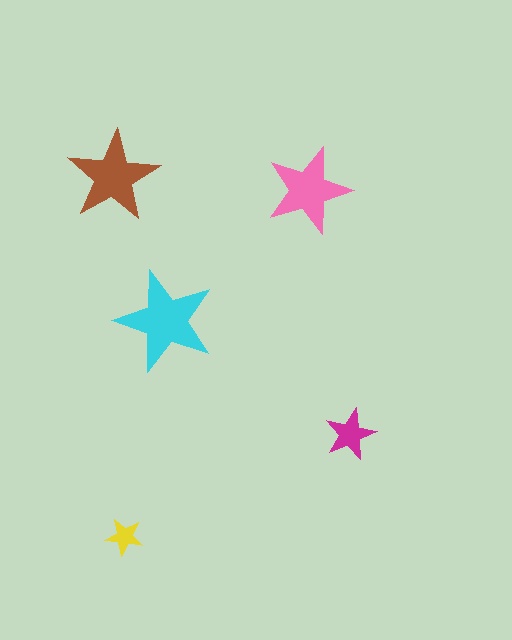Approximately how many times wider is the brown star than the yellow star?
About 2.5 times wider.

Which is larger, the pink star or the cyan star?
The cyan one.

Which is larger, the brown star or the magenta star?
The brown one.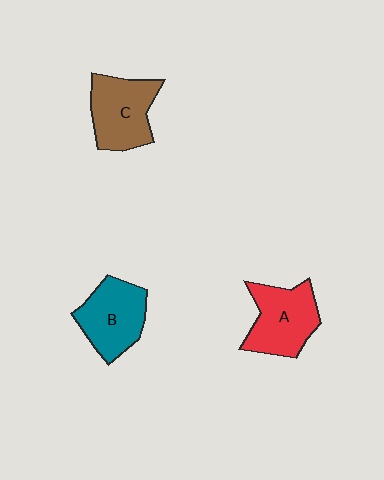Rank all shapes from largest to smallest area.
From largest to smallest: A (red), C (brown), B (teal).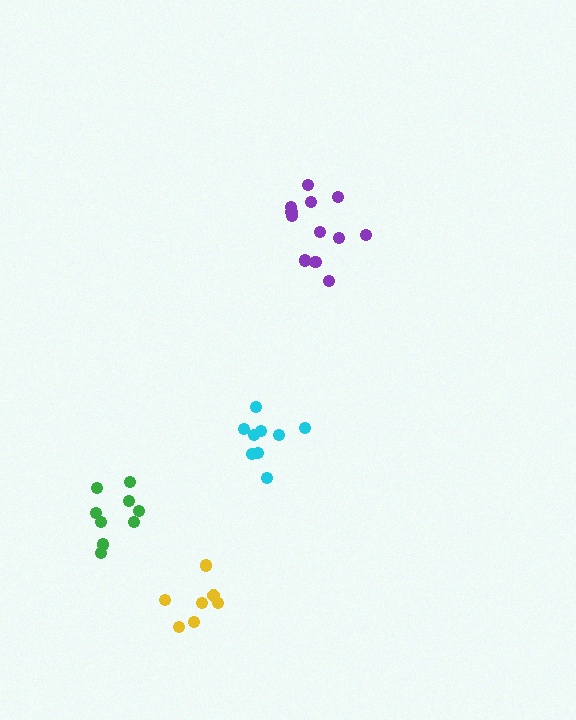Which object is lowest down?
The yellow cluster is bottommost.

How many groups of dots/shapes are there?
There are 4 groups.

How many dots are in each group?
Group 1: 12 dots, Group 2: 9 dots, Group 3: 7 dots, Group 4: 9 dots (37 total).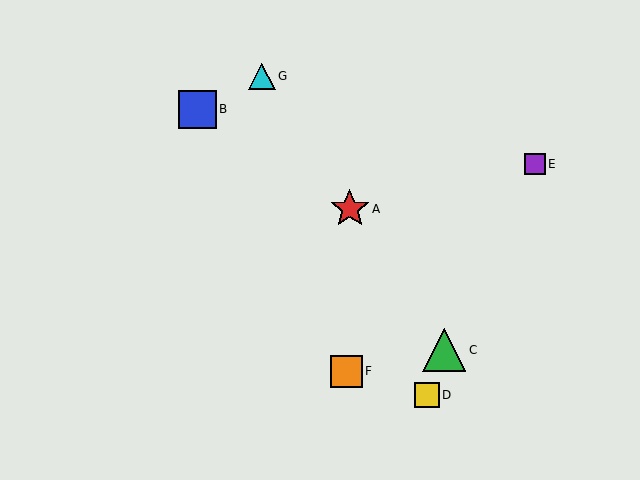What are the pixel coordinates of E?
Object E is at (535, 164).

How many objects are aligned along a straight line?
3 objects (A, C, G) are aligned along a straight line.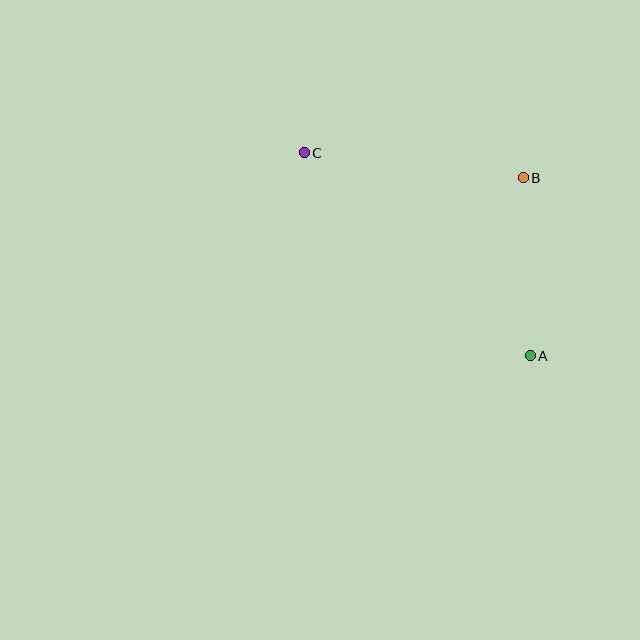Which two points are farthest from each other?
Points A and C are farthest from each other.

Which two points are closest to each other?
Points A and B are closest to each other.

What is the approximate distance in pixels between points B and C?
The distance between B and C is approximately 220 pixels.